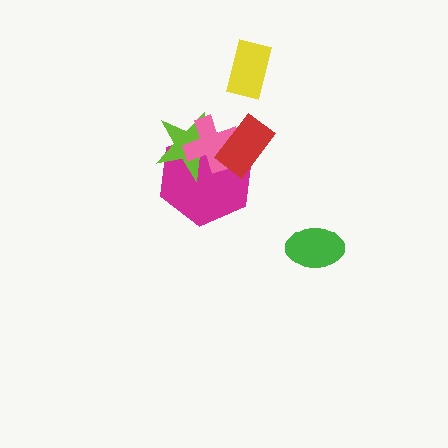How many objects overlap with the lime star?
3 objects overlap with the lime star.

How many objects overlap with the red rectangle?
3 objects overlap with the red rectangle.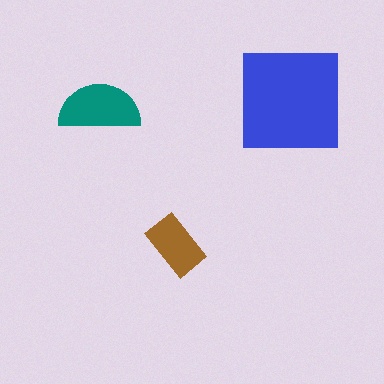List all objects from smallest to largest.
The brown rectangle, the teal semicircle, the blue square.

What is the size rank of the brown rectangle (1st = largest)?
3rd.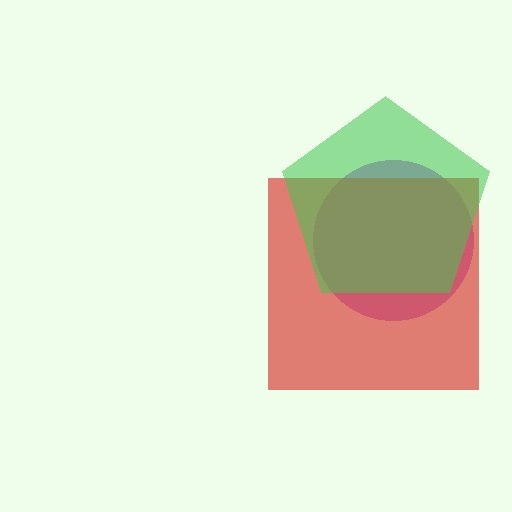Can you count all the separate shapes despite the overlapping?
Yes, there are 3 separate shapes.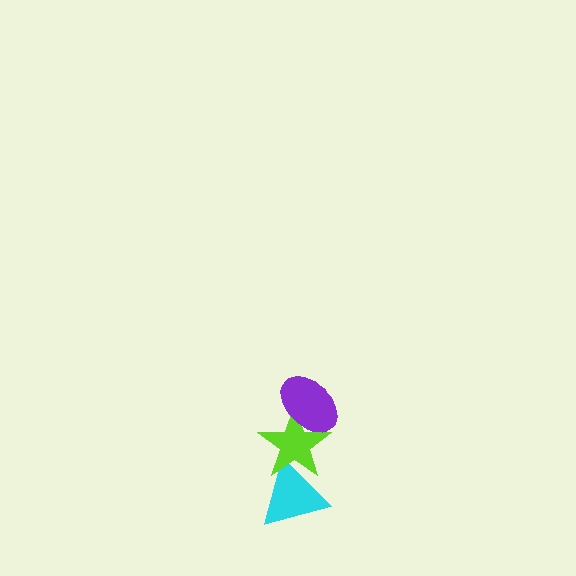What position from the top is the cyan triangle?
The cyan triangle is 3rd from the top.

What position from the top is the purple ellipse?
The purple ellipse is 1st from the top.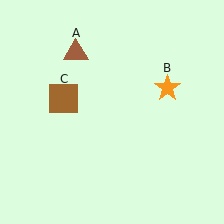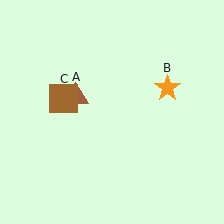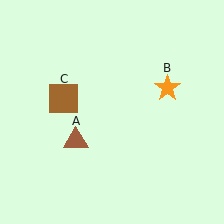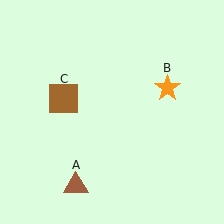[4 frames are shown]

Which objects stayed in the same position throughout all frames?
Orange star (object B) and brown square (object C) remained stationary.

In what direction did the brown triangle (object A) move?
The brown triangle (object A) moved down.